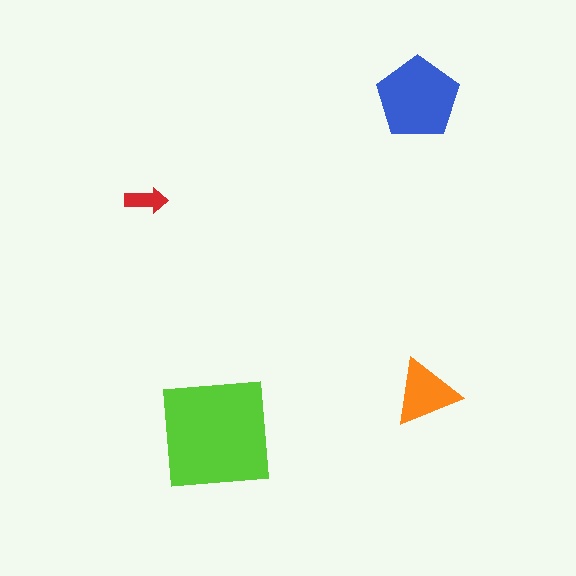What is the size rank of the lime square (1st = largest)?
1st.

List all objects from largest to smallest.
The lime square, the blue pentagon, the orange triangle, the red arrow.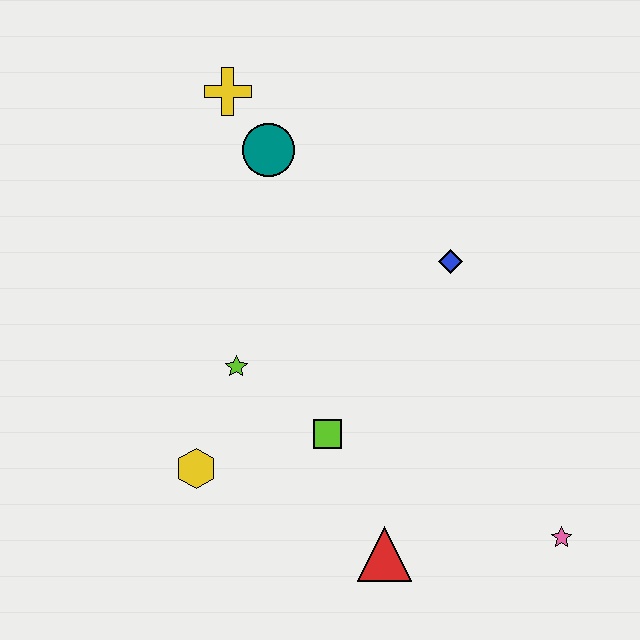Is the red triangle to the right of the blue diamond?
No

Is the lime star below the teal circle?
Yes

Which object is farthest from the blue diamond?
The yellow hexagon is farthest from the blue diamond.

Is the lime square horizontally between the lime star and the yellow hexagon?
No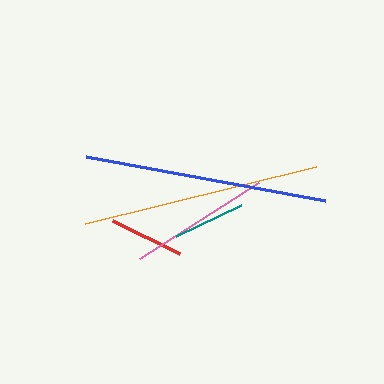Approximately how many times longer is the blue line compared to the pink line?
The blue line is approximately 1.7 times the length of the pink line.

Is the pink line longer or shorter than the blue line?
The blue line is longer than the pink line.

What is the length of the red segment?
The red segment is approximately 75 pixels long.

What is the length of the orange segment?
The orange segment is approximately 237 pixels long.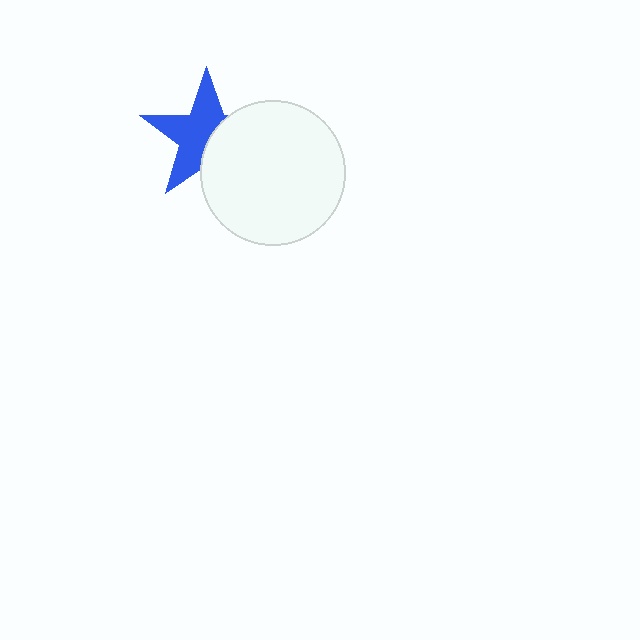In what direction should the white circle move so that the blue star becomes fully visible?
The white circle should move right. That is the shortest direction to clear the overlap and leave the blue star fully visible.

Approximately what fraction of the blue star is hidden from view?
Roughly 40% of the blue star is hidden behind the white circle.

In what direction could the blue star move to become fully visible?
The blue star could move left. That would shift it out from behind the white circle entirely.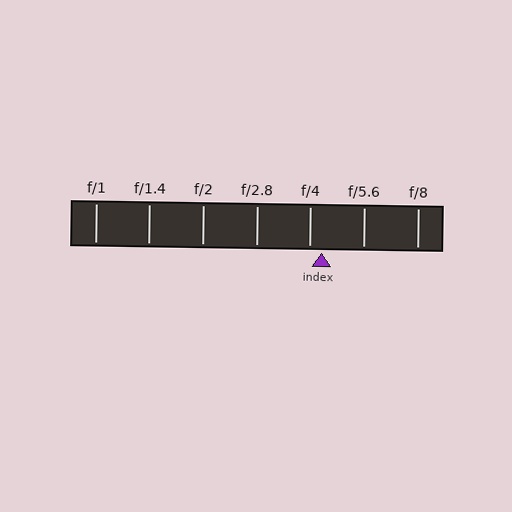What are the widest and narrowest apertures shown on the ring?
The widest aperture shown is f/1 and the narrowest is f/8.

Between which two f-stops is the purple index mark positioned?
The index mark is between f/4 and f/5.6.